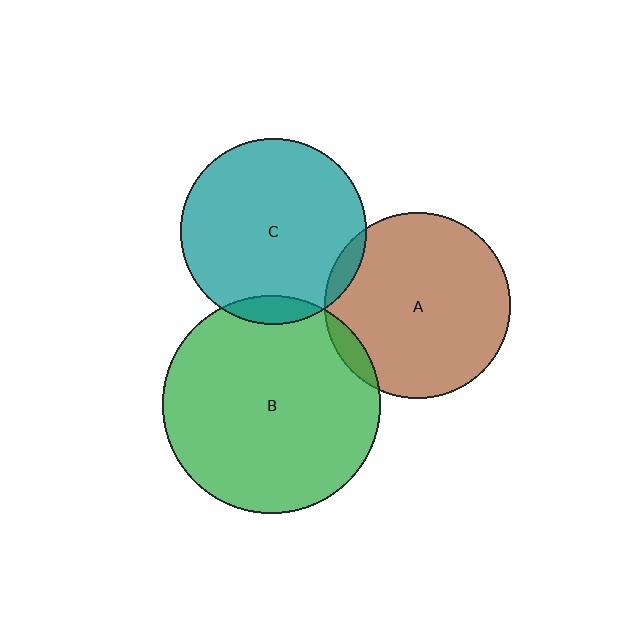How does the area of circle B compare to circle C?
Approximately 1.4 times.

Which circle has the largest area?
Circle B (green).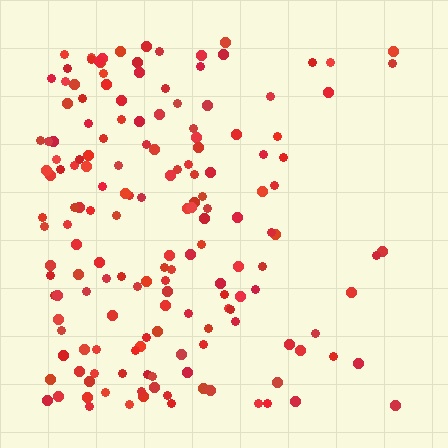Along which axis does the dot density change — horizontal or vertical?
Horizontal.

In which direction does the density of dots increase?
From right to left, with the left side densest.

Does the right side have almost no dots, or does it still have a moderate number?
Still a moderate number, just noticeably fewer than the left.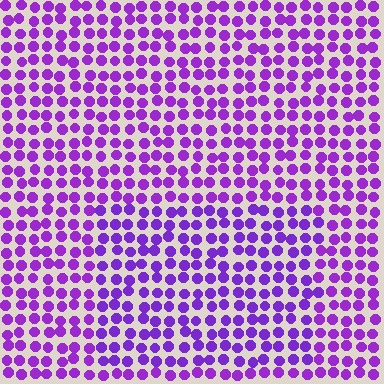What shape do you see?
I see a rectangle.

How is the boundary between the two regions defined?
The boundary is defined purely by a slight shift in hue (about 13 degrees). Spacing, size, and orientation are identical on both sides.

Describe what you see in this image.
The image is filled with small purple elements in a uniform arrangement. A rectangle-shaped region is visible where the elements are tinted to a slightly different hue, forming a subtle color boundary.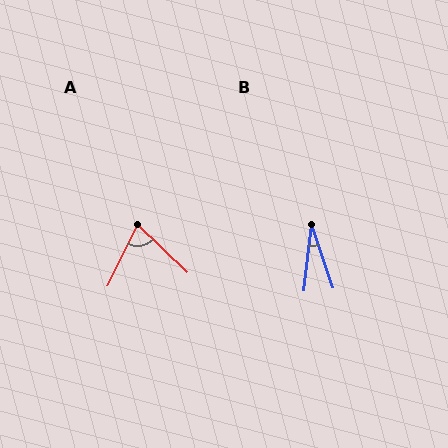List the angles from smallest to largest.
B (26°), A (73°).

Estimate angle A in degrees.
Approximately 73 degrees.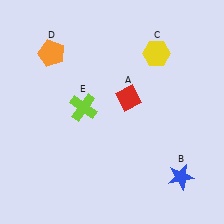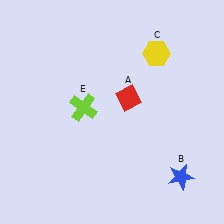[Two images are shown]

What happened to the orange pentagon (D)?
The orange pentagon (D) was removed in Image 2. It was in the top-left area of Image 1.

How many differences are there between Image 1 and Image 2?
There is 1 difference between the two images.